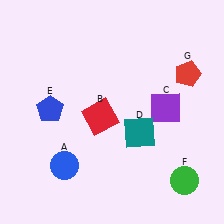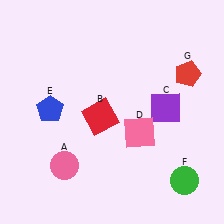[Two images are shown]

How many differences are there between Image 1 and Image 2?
There are 2 differences between the two images.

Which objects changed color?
A changed from blue to pink. D changed from teal to pink.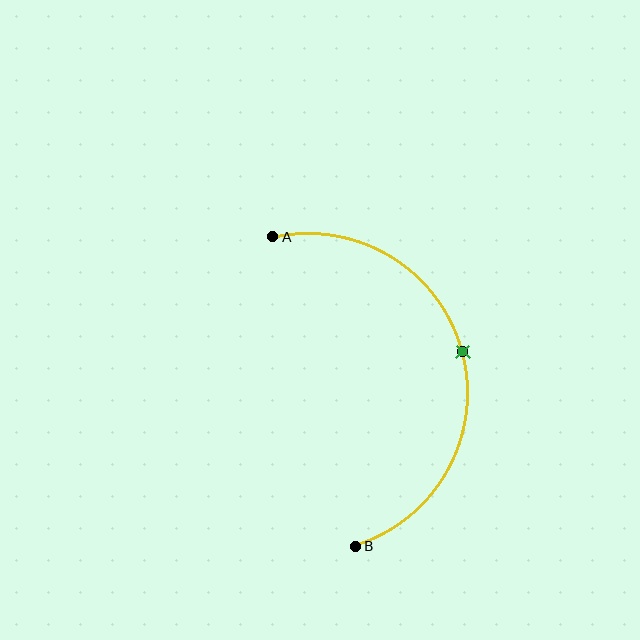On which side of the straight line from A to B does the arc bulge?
The arc bulges to the right of the straight line connecting A and B.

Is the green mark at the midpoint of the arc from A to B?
Yes. The green mark lies on the arc at equal arc-length from both A and B — it is the arc midpoint.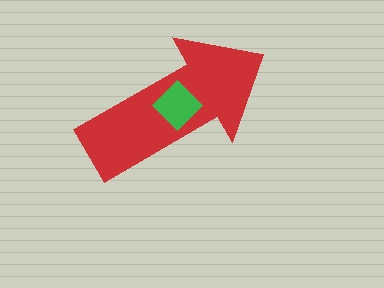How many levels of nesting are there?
2.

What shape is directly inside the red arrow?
The green diamond.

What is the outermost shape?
The red arrow.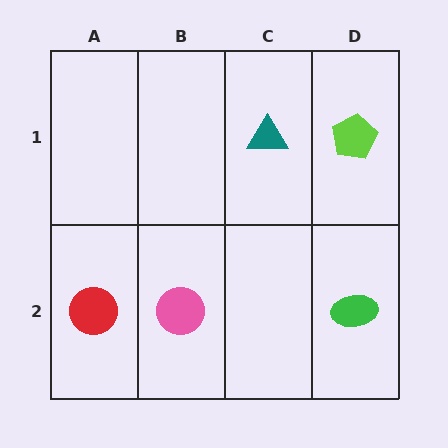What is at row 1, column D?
A lime pentagon.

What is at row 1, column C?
A teal triangle.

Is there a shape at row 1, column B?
No, that cell is empty.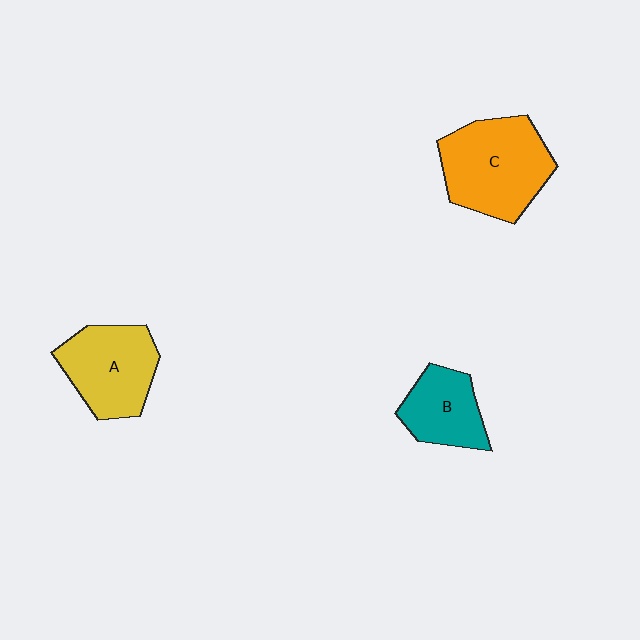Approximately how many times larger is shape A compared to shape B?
Approximately 1.3 times.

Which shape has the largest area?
Shape C (orange).